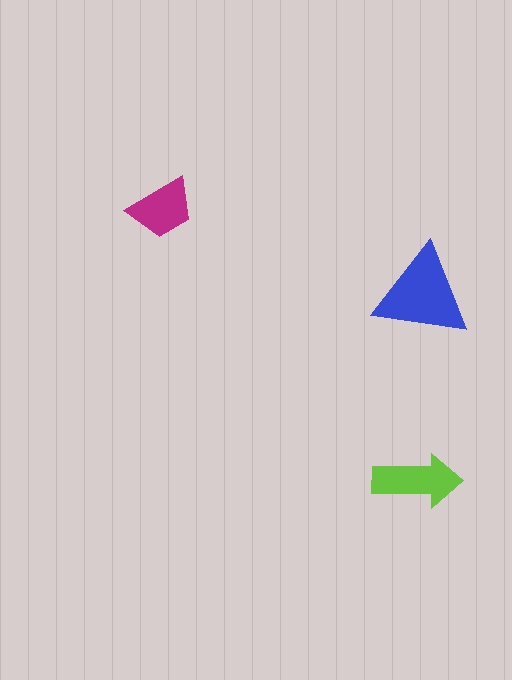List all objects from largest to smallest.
The blue triangle, the lime arrow, the magenta trapezoid.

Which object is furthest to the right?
The blue triangle is rightmost.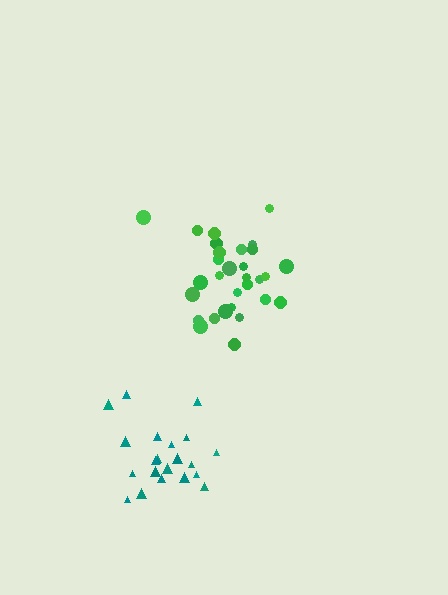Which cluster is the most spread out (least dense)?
Green.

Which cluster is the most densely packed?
Teal.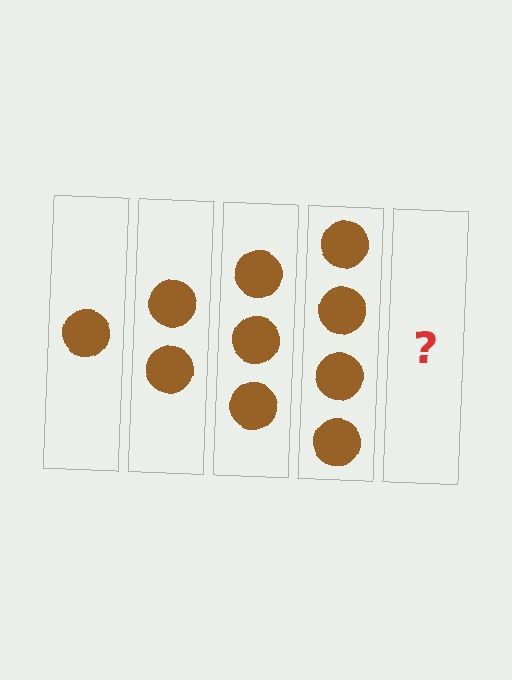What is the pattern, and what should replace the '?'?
The pattern is that each step adds one more circle. The '?' should be 5 circles.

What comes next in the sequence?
The next element should be 5 circles.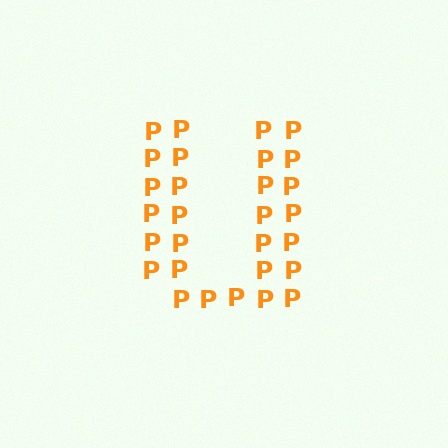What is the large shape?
The large shape is the letter U.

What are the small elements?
The small elements are letter P's.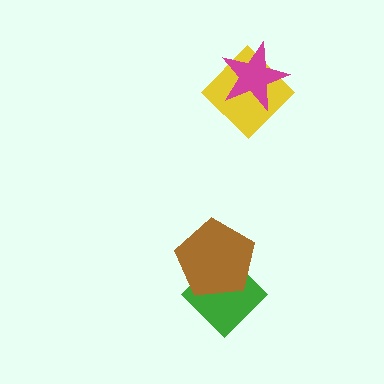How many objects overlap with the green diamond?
1 object overlaps with the green diamond.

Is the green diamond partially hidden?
Yes, it is partially covered by another shape.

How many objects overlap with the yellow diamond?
1 object overlaps with the yellow diamond.